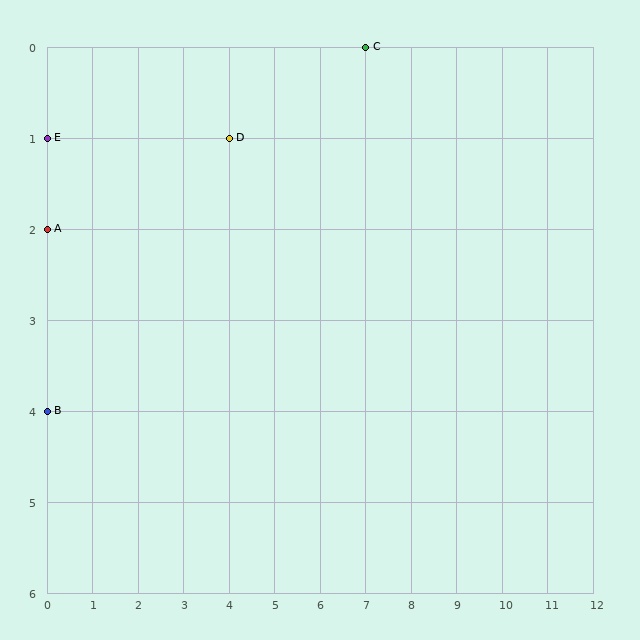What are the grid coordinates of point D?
Point D is at grid coordinates (4, 1).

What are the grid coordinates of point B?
Point B is at grid coordinates (0, 4).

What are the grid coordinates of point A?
Point A is at grid coordinates (0, 2).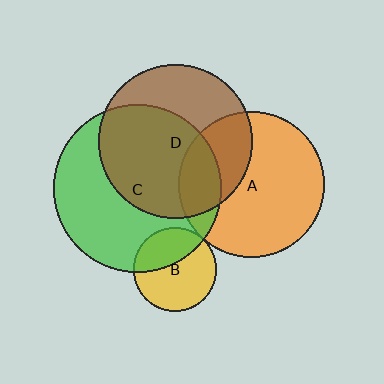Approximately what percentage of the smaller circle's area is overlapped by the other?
Approximately 30%.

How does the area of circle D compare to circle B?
Approximately 3.4 times.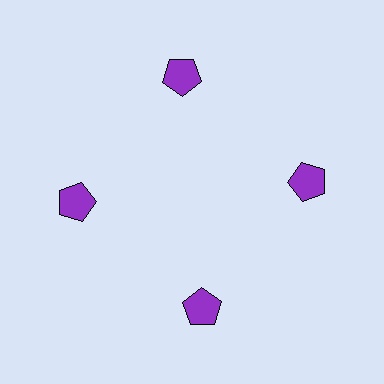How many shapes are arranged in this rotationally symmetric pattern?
There are 4 shapes, arranged in 4 groups of 1.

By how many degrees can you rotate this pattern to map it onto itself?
The pattern maps onto itself every 90 degrees of rotation.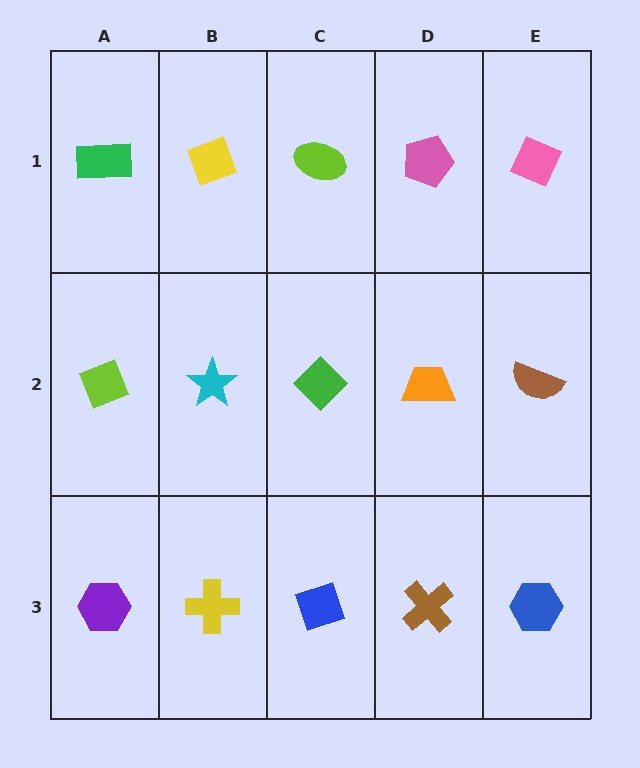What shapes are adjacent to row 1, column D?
An orange trapezoid (row 2, column D), a lime ellipse (row 1, column C), a pink diamond (row 1, column E).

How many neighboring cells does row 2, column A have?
3.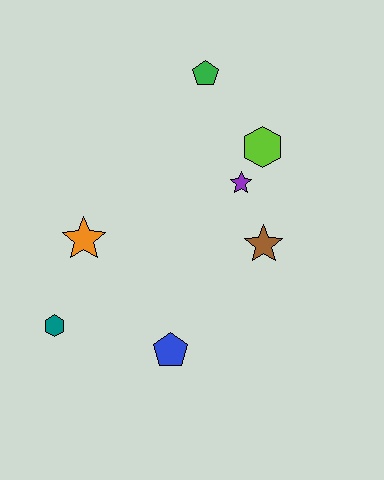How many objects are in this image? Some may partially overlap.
There are 7 objects.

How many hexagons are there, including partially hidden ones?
There are 2 hexagons.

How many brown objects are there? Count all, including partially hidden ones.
There is 1 brown object.